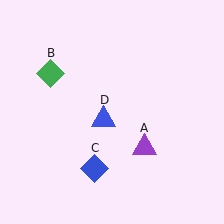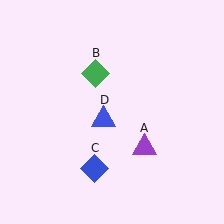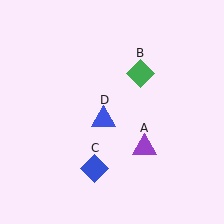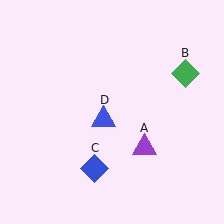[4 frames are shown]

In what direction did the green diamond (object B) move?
The green diamond (object B) moved right.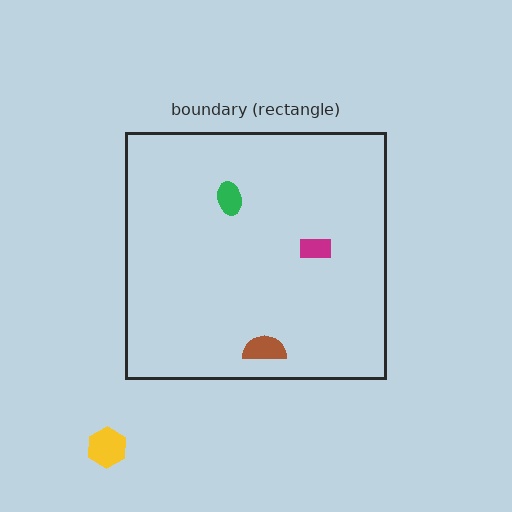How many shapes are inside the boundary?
3 inside, 1 outside.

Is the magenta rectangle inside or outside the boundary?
Inside.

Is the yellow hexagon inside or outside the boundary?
Outside.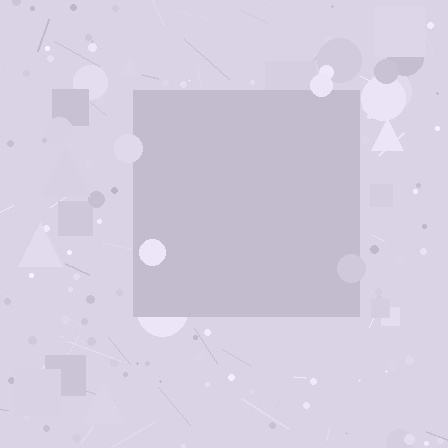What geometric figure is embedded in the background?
A square is embedded in the background.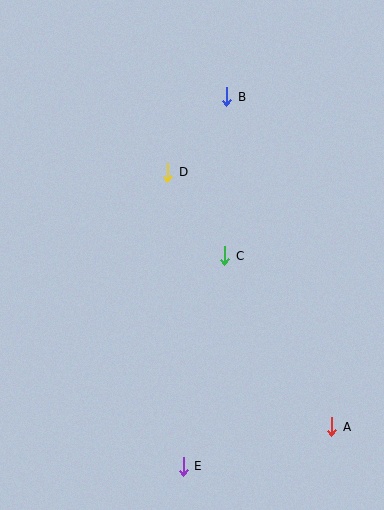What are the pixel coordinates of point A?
Point A is at (332, 427).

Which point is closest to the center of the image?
Point C at (225, 256) is closest to the center.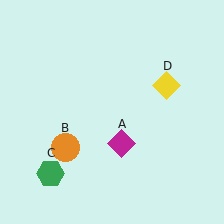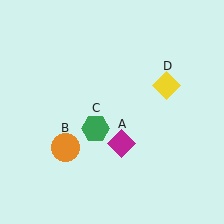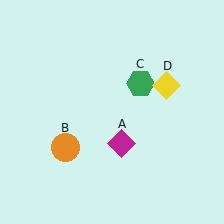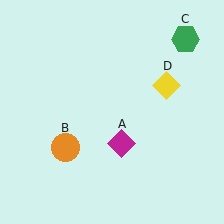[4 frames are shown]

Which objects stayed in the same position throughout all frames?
Magenta diamond (object A) and orange circle (object B) and yellow diamond (object D) remained stationary.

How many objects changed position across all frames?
1 object changed position: green hexagon (object C).